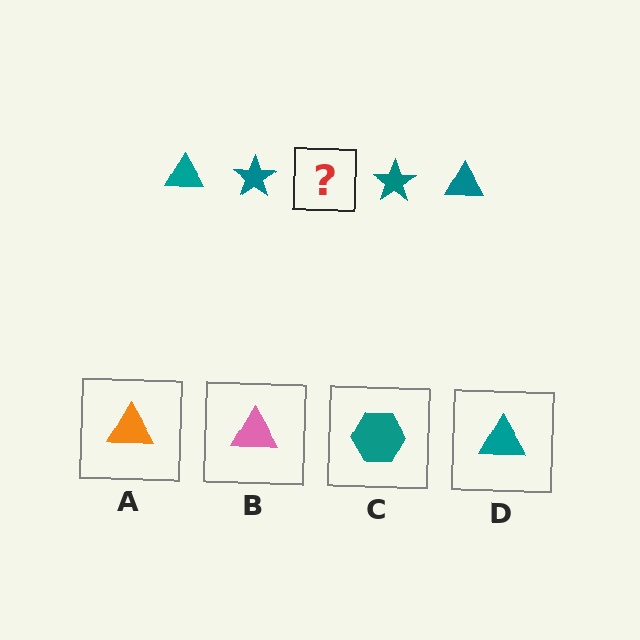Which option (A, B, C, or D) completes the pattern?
D.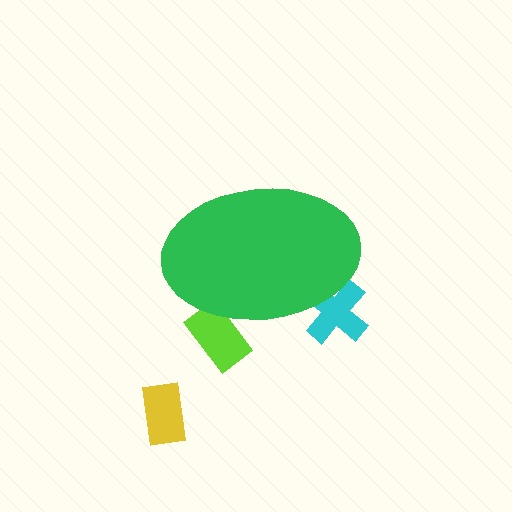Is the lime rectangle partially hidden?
Yes, the lime rectangle is partially hidden behind the green ellipse.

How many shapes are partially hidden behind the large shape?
2 shapes are partially hidden.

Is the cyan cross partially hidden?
Yes, the cyan cross is partially hidden behind the green ellipse.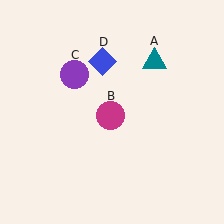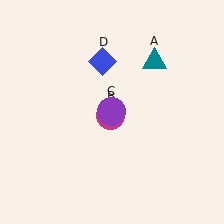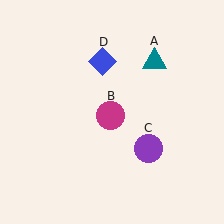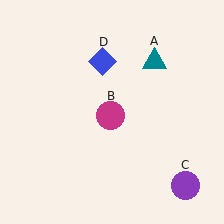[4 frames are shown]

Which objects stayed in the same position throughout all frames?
Teal triangle (object A) and magenta circle (object B) and blue diamond (object D) remained stationary.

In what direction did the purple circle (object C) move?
The purple circle (object C) moved down and to the right.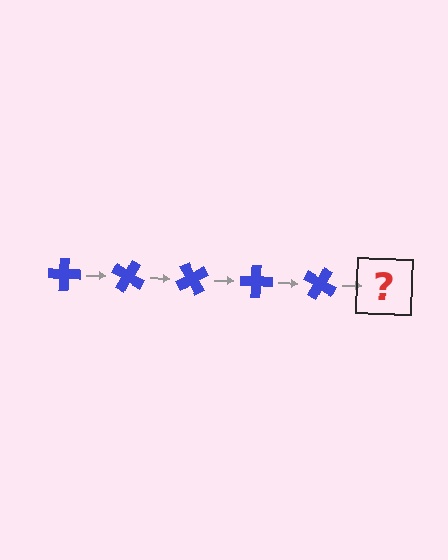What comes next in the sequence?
The next element should be a blue cross rotated 150 degrees.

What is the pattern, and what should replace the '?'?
The pattern is that the cross rotates 30 degrees each step. The '?' should be a blue cross rotated 150 degrees.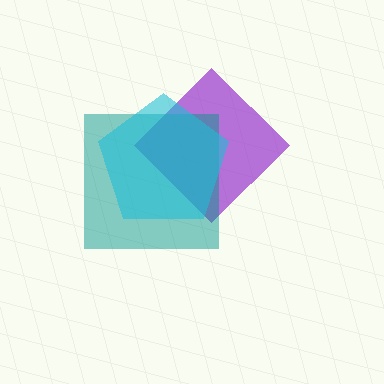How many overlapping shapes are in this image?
There are 3 overlapping shapes in the image.